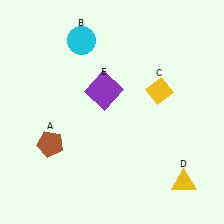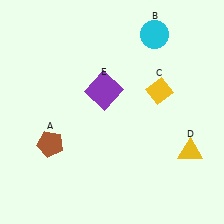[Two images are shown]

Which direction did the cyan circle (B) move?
The cyan circle (B) moved right.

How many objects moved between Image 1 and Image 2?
2 objects moved between the two images.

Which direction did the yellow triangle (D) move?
The yellow triangle (D) moved up.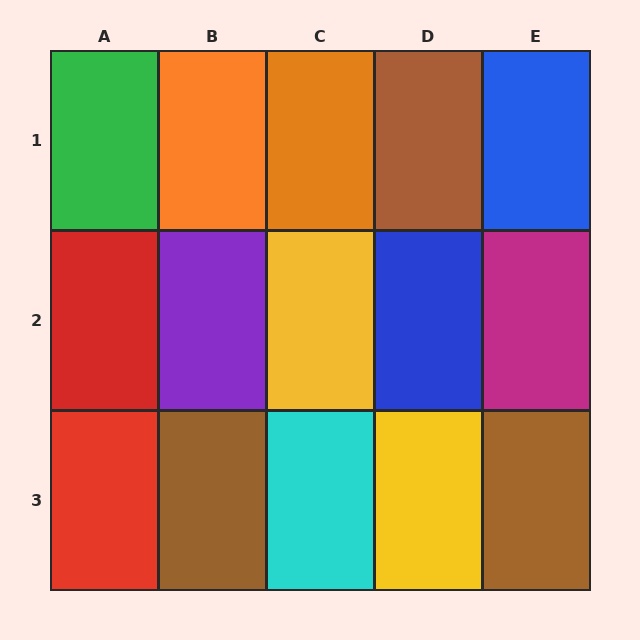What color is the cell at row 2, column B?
Purple.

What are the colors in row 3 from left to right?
Red, brown, cyan, yellow, brown.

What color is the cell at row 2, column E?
Magenta.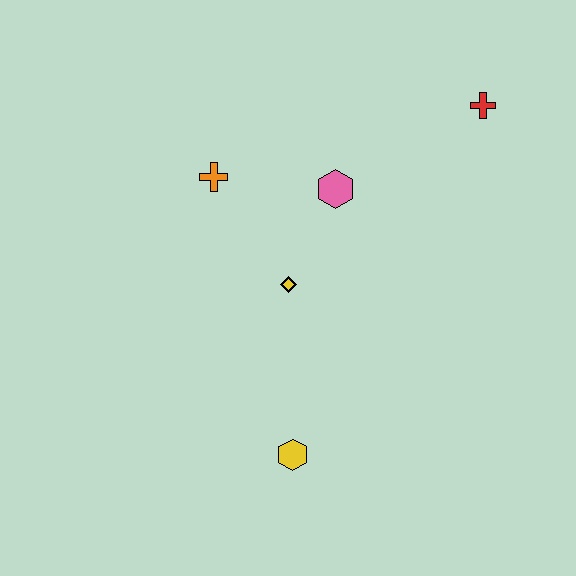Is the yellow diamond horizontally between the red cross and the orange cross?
Yes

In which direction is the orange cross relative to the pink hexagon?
The orange cross is to the left of the pink hexagon.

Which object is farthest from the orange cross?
The yellow hexagon is farthest from the orange cross.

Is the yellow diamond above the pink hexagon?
No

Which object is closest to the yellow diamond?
The pink hexagon is closest to the yellow diamond.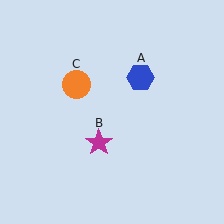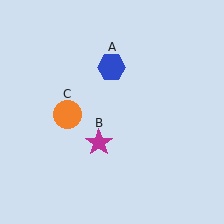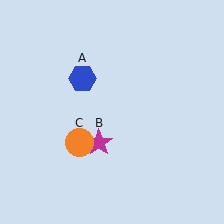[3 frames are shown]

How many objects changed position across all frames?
2 objects changed position: blue hexagon (object A), orange circle (object C).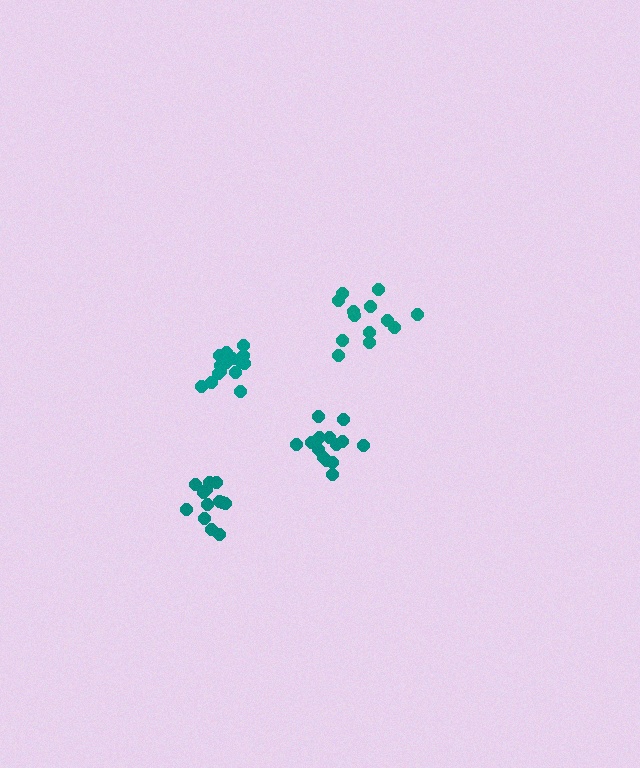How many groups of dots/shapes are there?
There are 4 groups.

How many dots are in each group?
Group 1: 15 dots, Group 2: 13 dots, Group 3: 14 dots, Group 4: 13 dots (55 total).